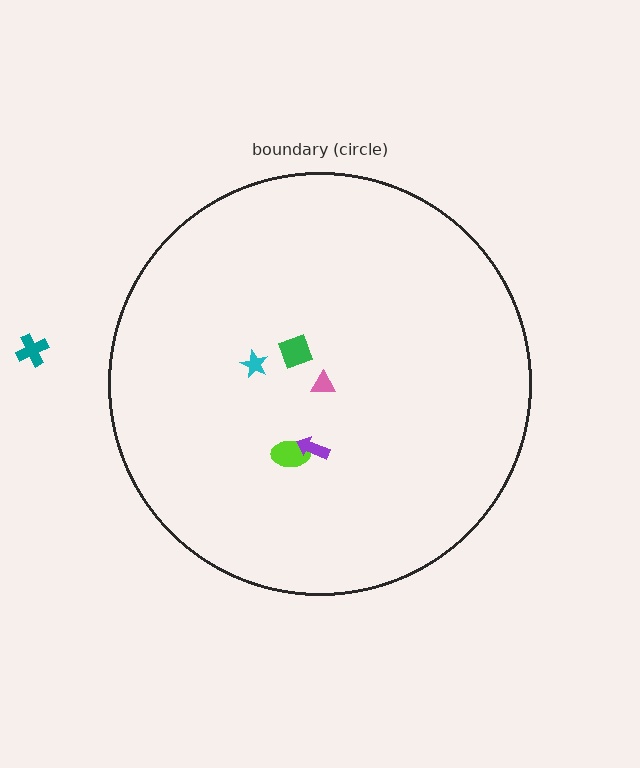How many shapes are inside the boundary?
5 inside, 1 outside.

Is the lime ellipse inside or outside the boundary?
Inside.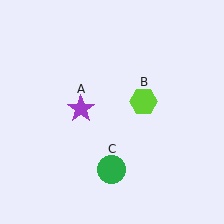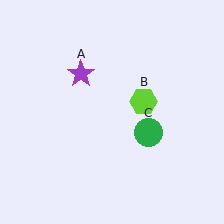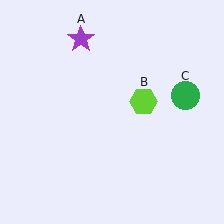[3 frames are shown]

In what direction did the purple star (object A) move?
The purple star (object A) moved up.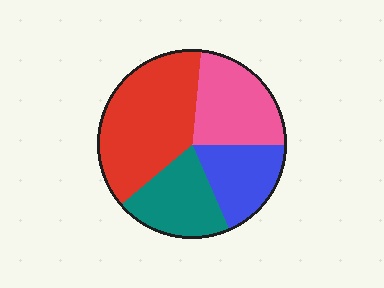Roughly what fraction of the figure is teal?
Teal takes up less than a quarter of the figure.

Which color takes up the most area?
Red, at roughly 40%.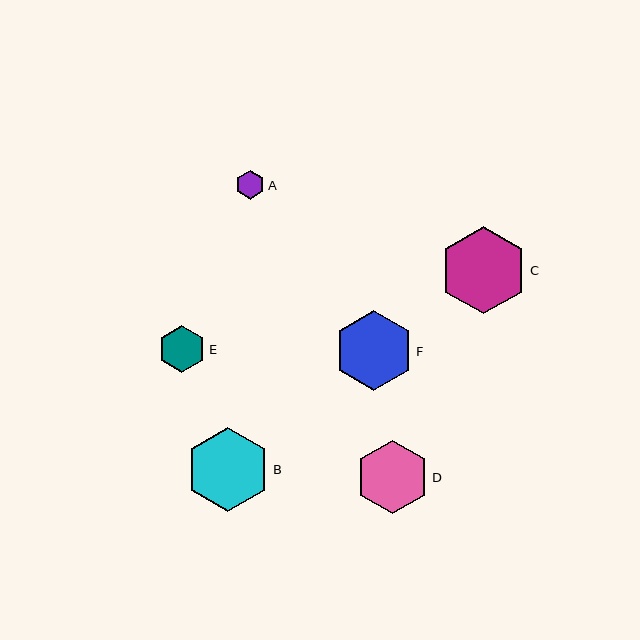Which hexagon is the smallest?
Hexagon A is the smallest with a size of approximately 29 pixels.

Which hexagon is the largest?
Hexagon C is the largest with a size of approximately 87 pixels.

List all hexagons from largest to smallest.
From largest to smallest: C, B, F, D, E, A.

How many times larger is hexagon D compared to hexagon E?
Hexagon D is approximately 1.5 times the size of hexagon E.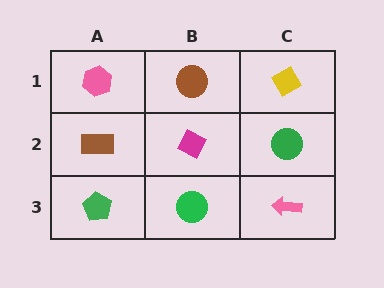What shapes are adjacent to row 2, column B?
A brown circle (row 1, column B), a green circle (row 3, column B), a brown rectangle (row 2, column A), a green circle (row 2, column C).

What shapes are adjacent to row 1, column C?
A green circle (row 2, column C), a brown circle (row 1, column B).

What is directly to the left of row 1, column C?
A brown circle.